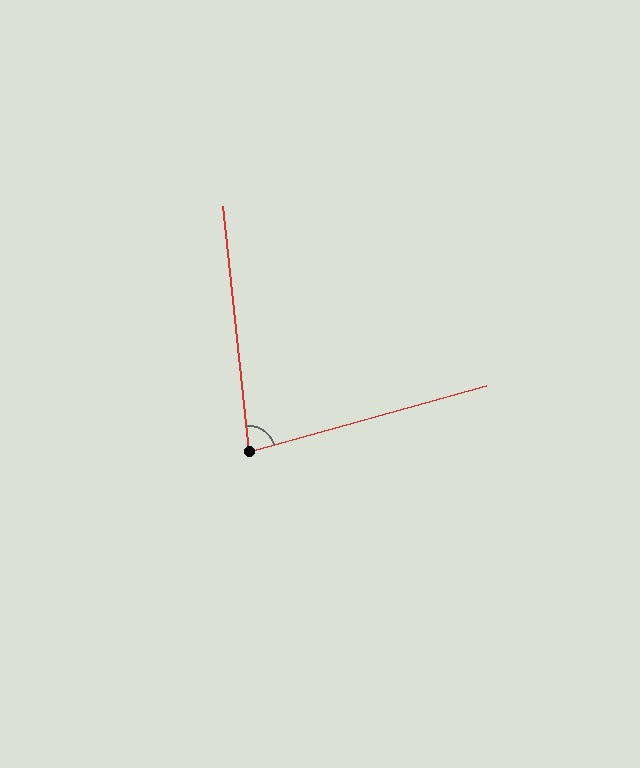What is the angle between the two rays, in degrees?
Approximately 80 degrees.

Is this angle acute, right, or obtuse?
It is acute.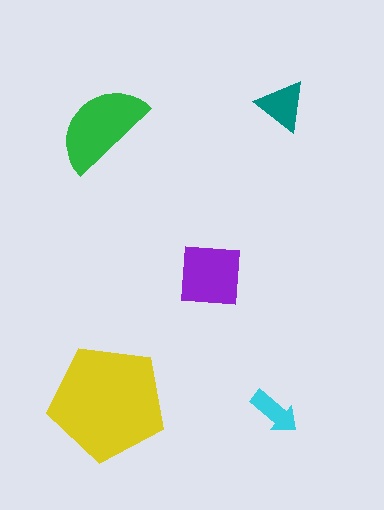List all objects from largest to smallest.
The yellow pentagon, the green semicircle, the purple square, the teal triangle, the cyan arrow.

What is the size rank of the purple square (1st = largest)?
3rd.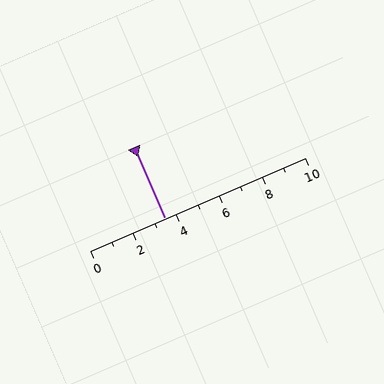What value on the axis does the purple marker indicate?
The marker indicates approximately 3.5.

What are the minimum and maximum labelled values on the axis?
The axis runs from 0 to 10.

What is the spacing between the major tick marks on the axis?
The major ticks are spaced 2 apart.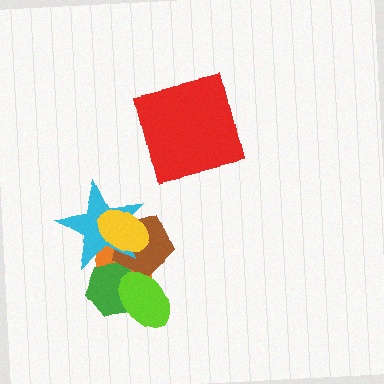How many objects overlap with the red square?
0 objects overlap with the red square.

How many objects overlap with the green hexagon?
4 objects overlap with the green hexagon.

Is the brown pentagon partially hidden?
Yes, it is partially covered by another shape.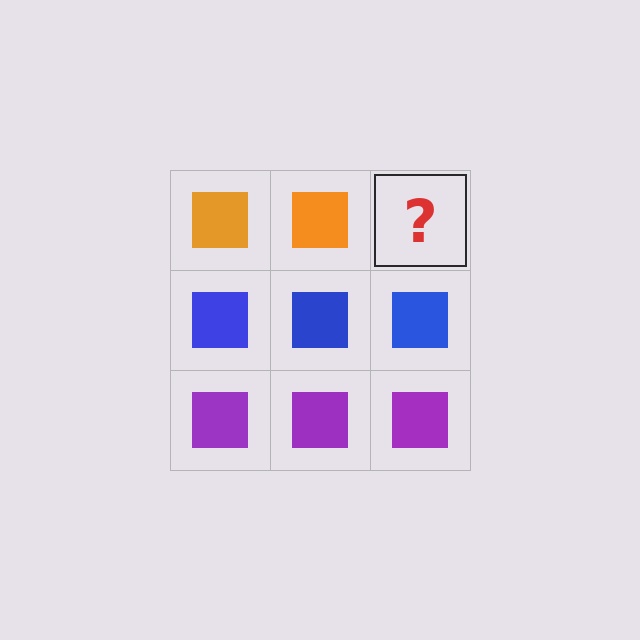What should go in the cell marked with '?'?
The missing cell should contain an orange square.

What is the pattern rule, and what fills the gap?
The rule is that each row has a consistent color. The gap should be filled with an orange square.